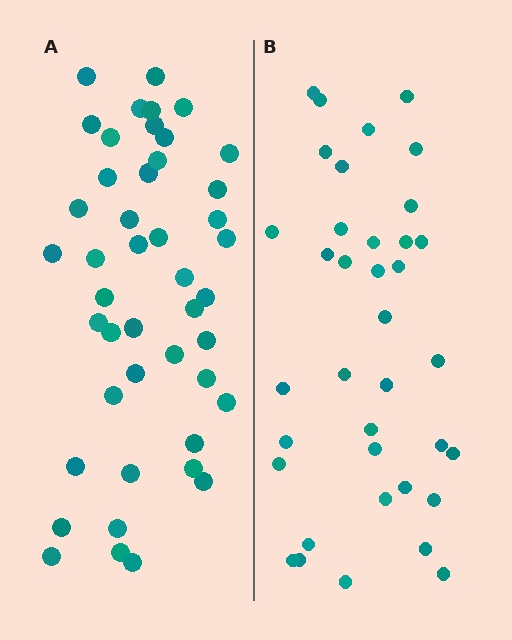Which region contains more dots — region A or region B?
Region A (the left region) has more dots.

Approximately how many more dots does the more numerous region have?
Region A has roughly 8 or so more dots than region B.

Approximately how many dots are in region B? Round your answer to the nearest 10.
About 40 dots. (The exact count is 37, which rounds to 40.)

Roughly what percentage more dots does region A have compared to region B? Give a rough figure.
About 20% more.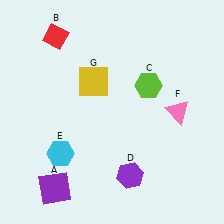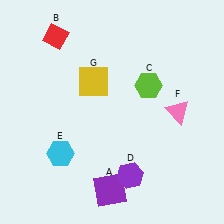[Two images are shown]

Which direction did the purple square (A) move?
The purple square (A) moved right.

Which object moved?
The purple square (A) moved right.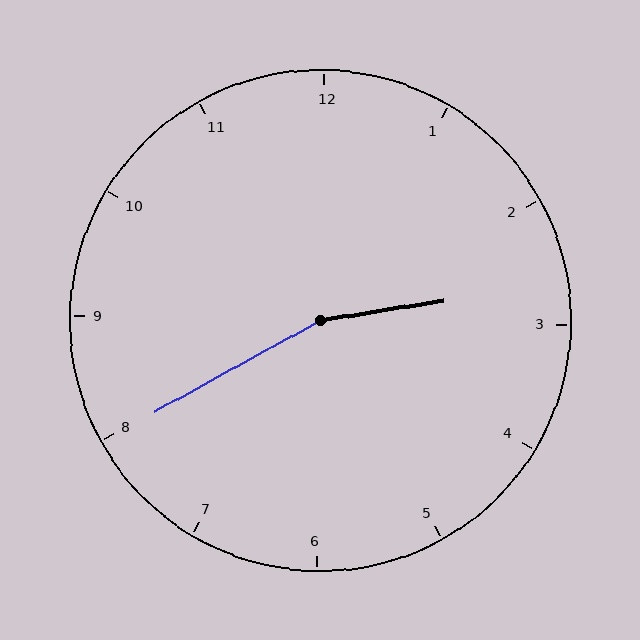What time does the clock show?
2:40.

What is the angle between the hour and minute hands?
Approximately 160 degrees.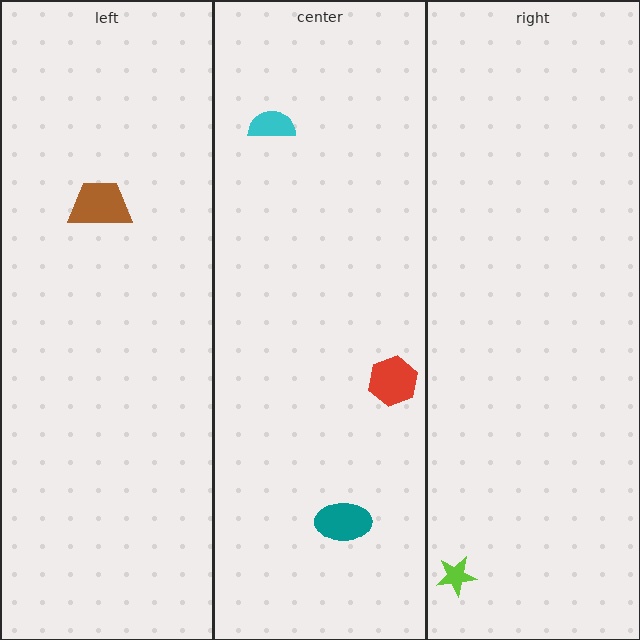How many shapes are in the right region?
1.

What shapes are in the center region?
The red hexagon, the cyan semicircle, the teal ellipse.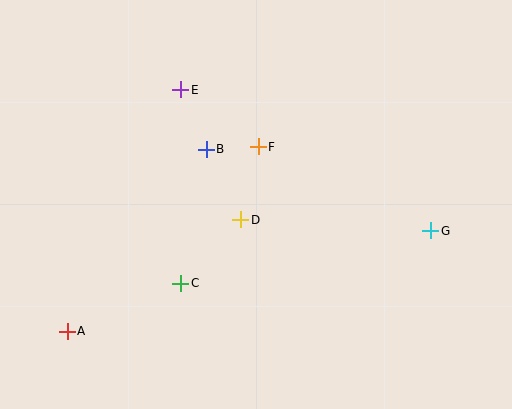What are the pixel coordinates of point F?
Point F is at (258, 147).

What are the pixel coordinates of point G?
Point G is at (431, 231).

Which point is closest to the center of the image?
Point D at (241, 220) is closest to the center.